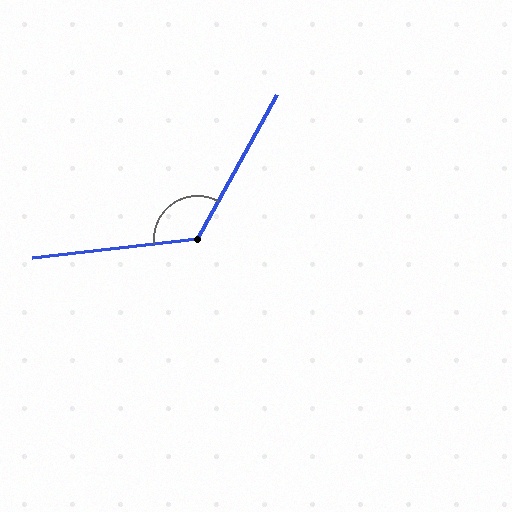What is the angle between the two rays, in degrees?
Approximately 125 degrees.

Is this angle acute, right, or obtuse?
It is obtuse.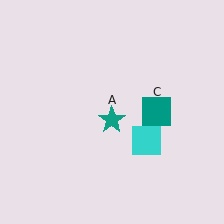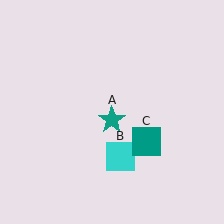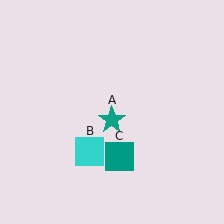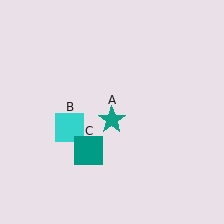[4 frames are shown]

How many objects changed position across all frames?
2 objects changed position: cyan square (object B), teal square (object C).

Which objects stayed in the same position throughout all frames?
Teal star (object A) remained stationary.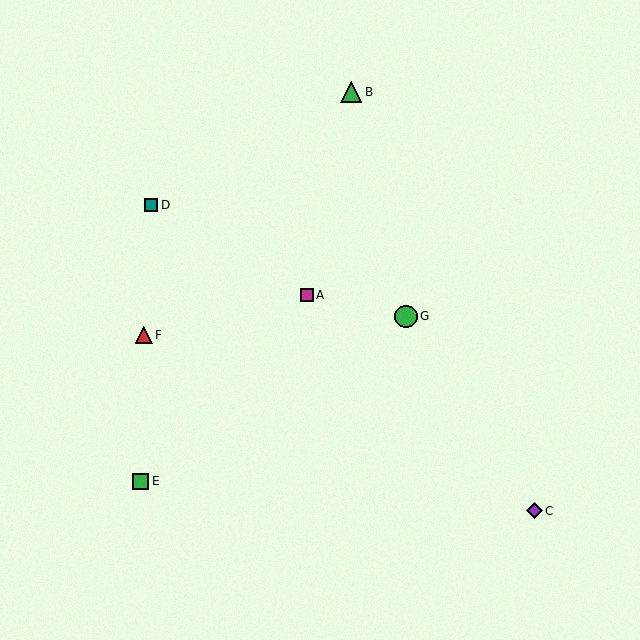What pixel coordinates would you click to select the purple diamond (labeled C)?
Click at (534, 511) to select the purple diamond C.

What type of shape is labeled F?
Shape F is a red triangle.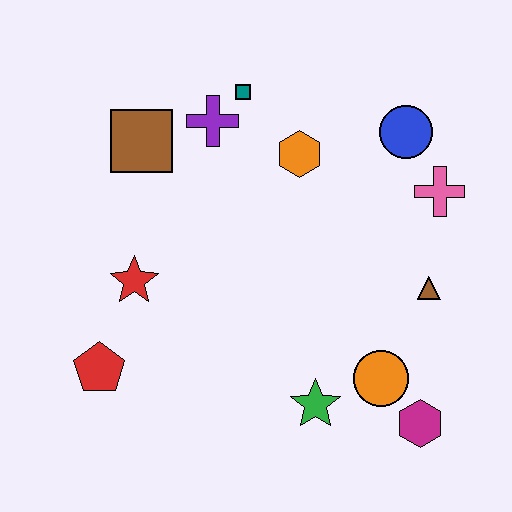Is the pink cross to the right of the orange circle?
Yes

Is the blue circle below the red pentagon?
No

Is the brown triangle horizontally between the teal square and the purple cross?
No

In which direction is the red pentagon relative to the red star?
The red pentagon is below the red star.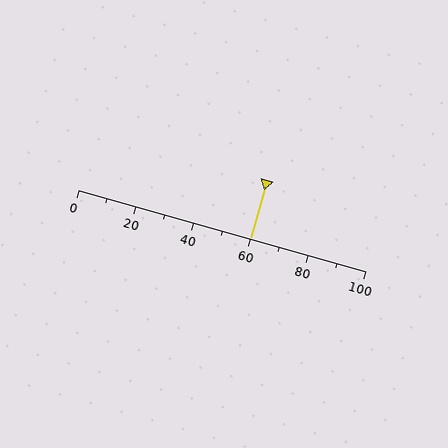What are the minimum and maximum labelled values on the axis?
The axis runs from 0 to 100.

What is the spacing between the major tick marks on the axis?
The major ticks are spaced 20 apart.